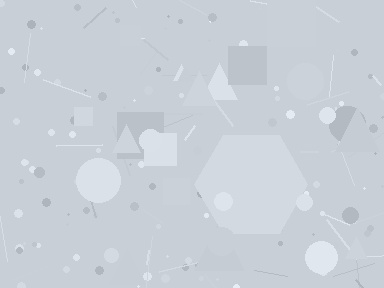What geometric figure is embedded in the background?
A hexagon is embedded in the background.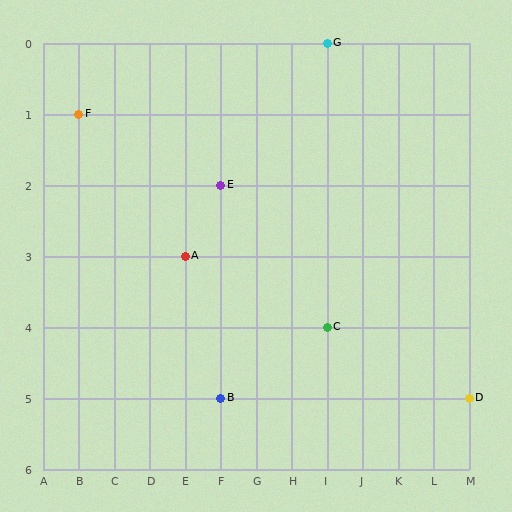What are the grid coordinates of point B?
Point B is at grid coordinates (F, 5).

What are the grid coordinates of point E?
Point E is at grid coordinates (F, 2).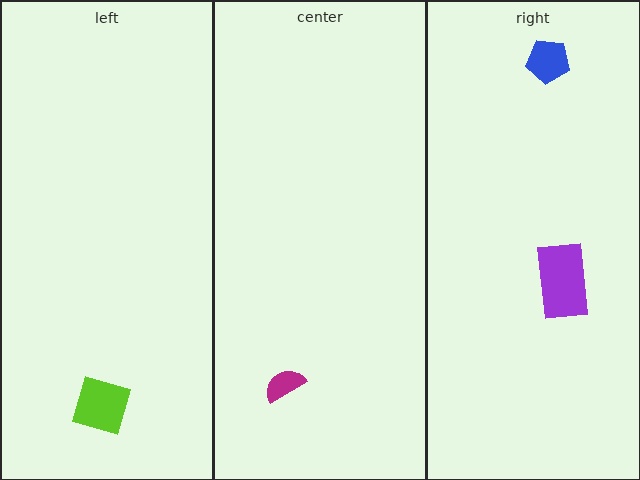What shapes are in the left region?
The lime square.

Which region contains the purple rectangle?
The right region.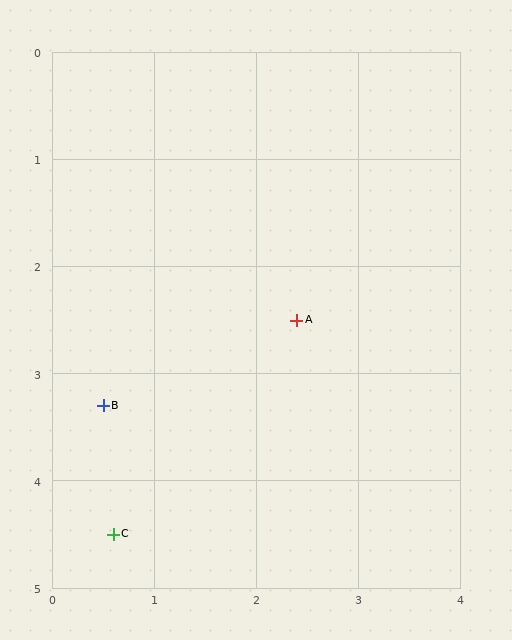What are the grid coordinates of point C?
Point C is at approximately (0.6, 4.5).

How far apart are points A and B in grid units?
Points A and B are about 2.1 grid units apart.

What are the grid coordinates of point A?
Point A is at approximately (2.4, 2.5).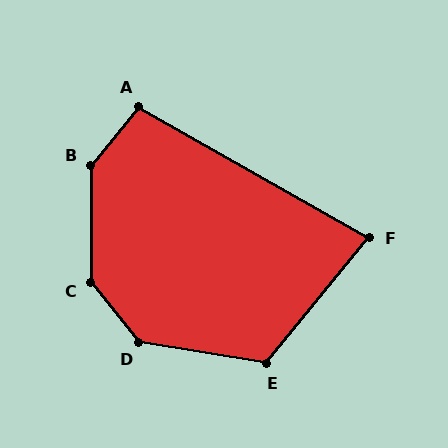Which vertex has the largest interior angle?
C, at approximately 141 degrees.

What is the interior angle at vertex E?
Approximately 120 degrees (obtuse).